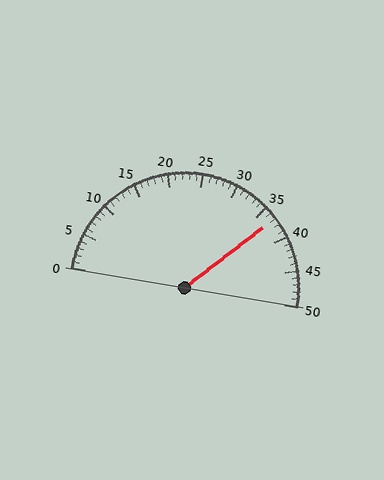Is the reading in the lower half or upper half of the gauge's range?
The reading is in the upper half of the range (0 to 50).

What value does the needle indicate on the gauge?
The needle indicates approximately 37.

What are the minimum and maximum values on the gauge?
The gauge ranges from 0 to 50.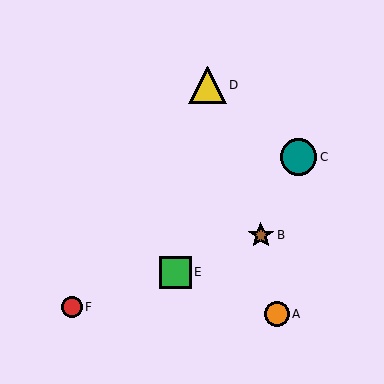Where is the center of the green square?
The center of the green square is at (176, 272).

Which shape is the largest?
The yellow triangle (labeled D) is the largest.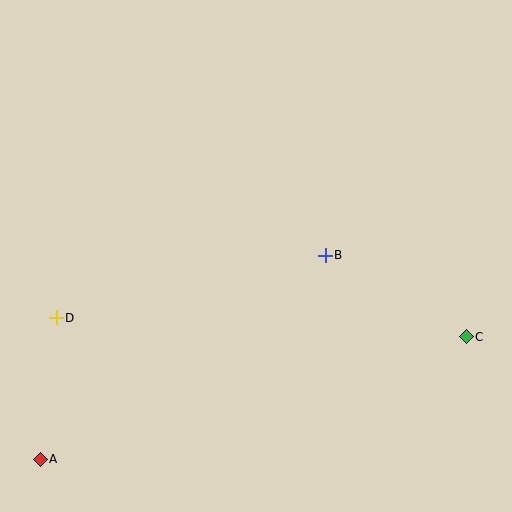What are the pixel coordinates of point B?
Point B is at (325, 255).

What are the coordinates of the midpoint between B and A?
The midpoint between B and A is at (183, 357).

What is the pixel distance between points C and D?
The distance between C and D is 410 pixels.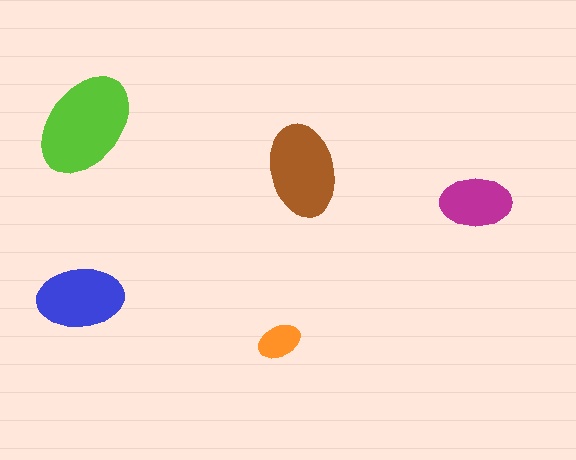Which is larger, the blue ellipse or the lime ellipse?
The lime one.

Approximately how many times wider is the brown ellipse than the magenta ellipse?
About 1.5 times wider.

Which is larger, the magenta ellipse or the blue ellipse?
The blue one.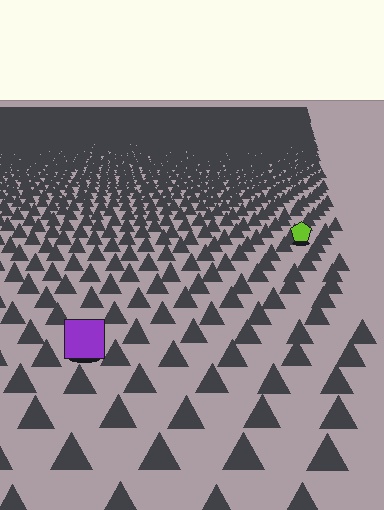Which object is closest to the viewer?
The purple square is closest. The texture marks near it are larger and more spread out.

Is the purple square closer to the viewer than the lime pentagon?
Yes. The purple square is closer — you can tell from the texture gradient: the ground texture is coarser near it.